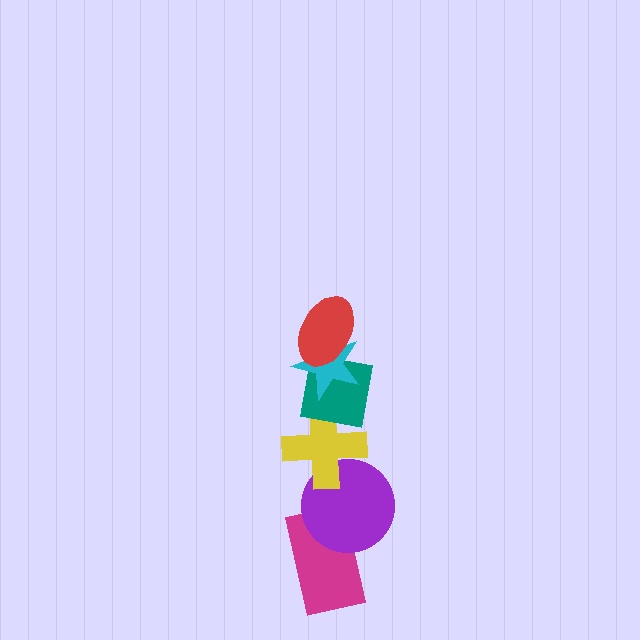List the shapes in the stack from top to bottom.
From top to bottom: the red ellipse, the cyan star, the teal square, the yellow cross, the purple circle, the magenta rectangle.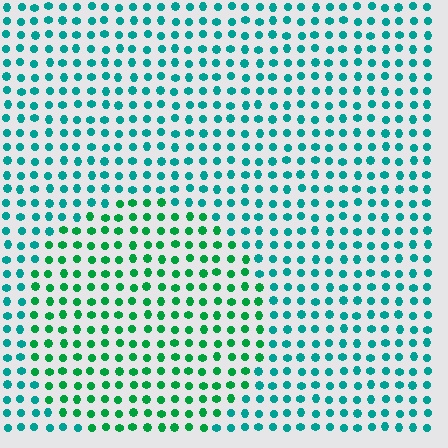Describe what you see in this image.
The image is filled with small teal elements in a uniform arrangement. A circle-shaped region is visible where the elements are tinted to a slightly different hue, forming a subtle color boundary.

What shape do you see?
I see a circle.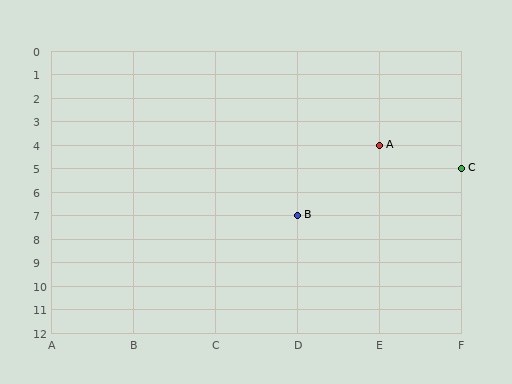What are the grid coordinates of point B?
Point B is at grid coordinates (D, 7).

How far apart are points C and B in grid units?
Points C and B are 2 columns and 2 rows apart (about 2.8 grid units diagonally).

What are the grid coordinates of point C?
Point C is at grid coordinates (F, 5).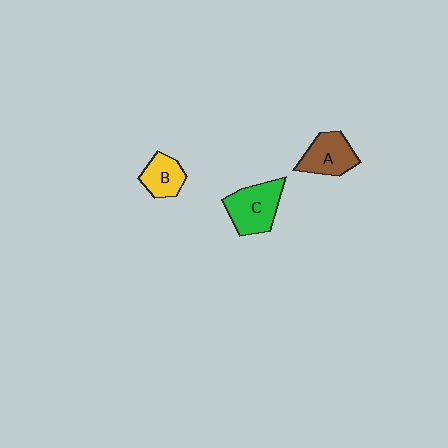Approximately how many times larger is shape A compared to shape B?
Approximately 1.3 times.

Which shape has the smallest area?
Shape B (yellow).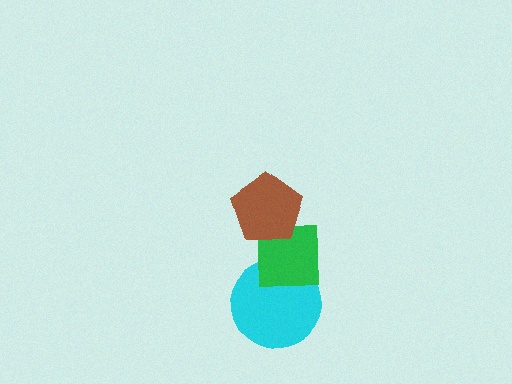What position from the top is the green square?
The green square is 2nd from the top.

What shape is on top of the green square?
The brown pentagon is on top of the green square.